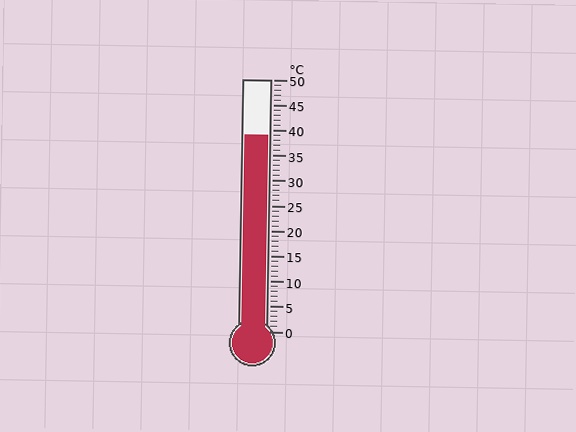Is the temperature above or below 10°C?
The temperature is above 10°C.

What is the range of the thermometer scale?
The thermometer scale ranges from 0°C to 50°C.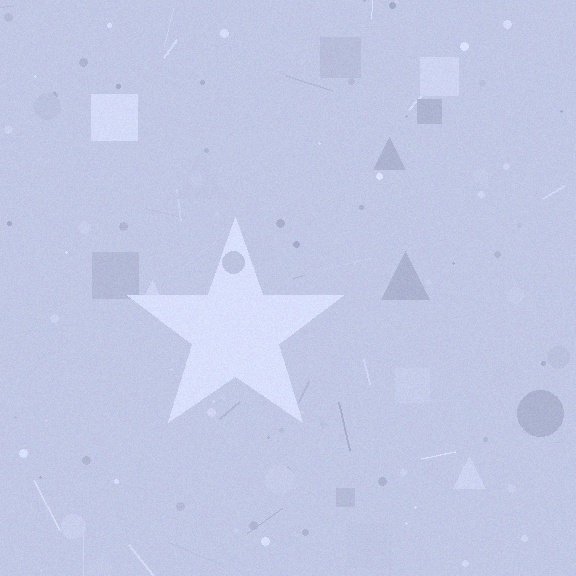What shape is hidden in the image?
A star is hidden in the image.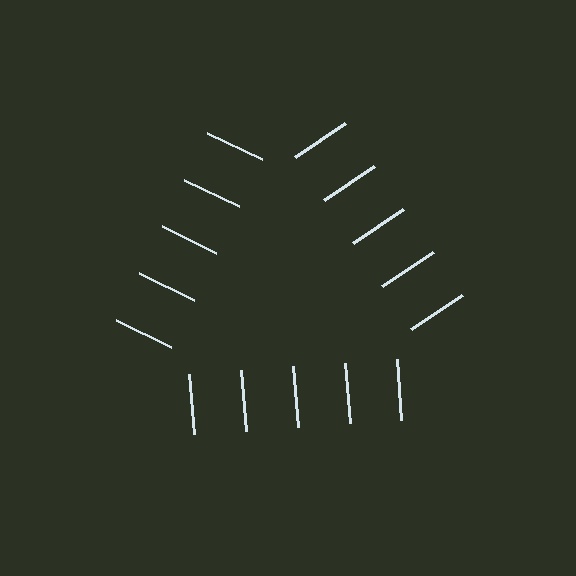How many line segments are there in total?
15 — 5 along each of the 3 edges.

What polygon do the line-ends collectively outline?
An illusory triangle — the line segments terminate on its edges but no continuous stroke is drawn.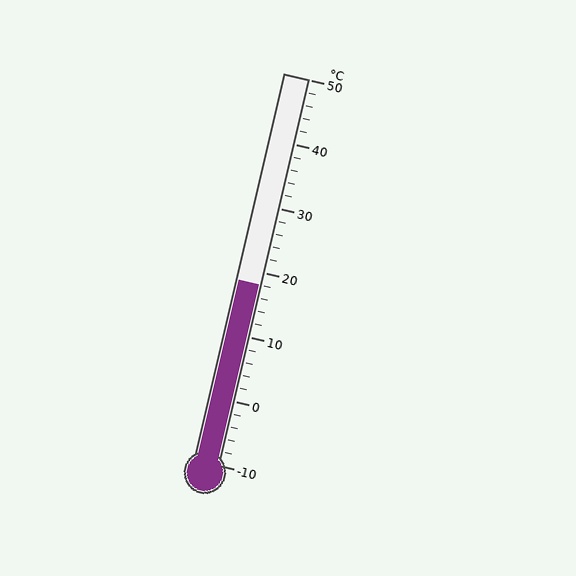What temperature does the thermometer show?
The thermometer shows approximately 18°C.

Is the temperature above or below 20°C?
The temperature is below 20°C.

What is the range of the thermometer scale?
The thermometer scale ranges from -10°C to 50°C.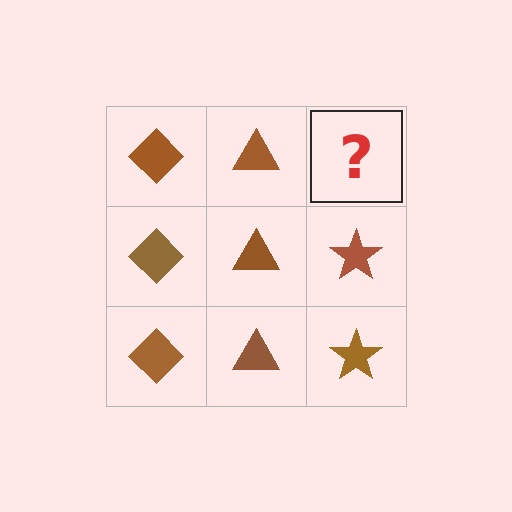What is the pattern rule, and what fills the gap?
The rule is that each column has a consistent shape. The gap should be filled with a brown star.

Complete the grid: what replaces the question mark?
The question mark should be replaced with a brown star.